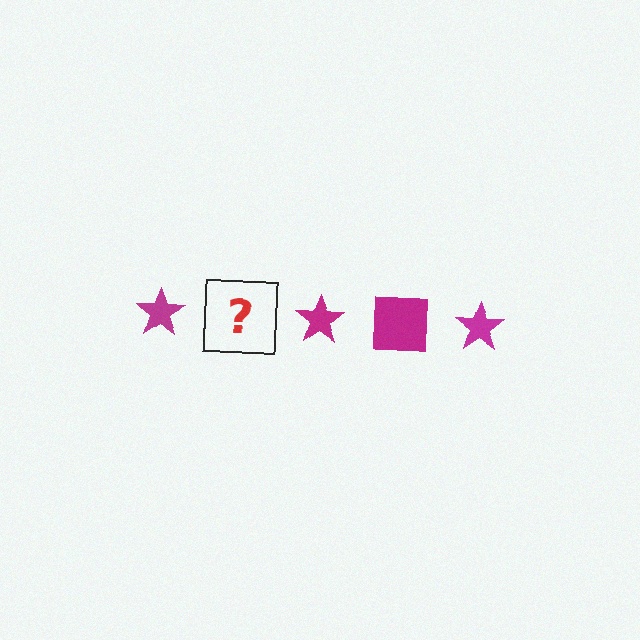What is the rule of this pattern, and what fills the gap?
The rule is that the pattern cycles through star, square shapes in magenta. The gap should be filled with a magenta square.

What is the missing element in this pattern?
The missing element is a magenta square.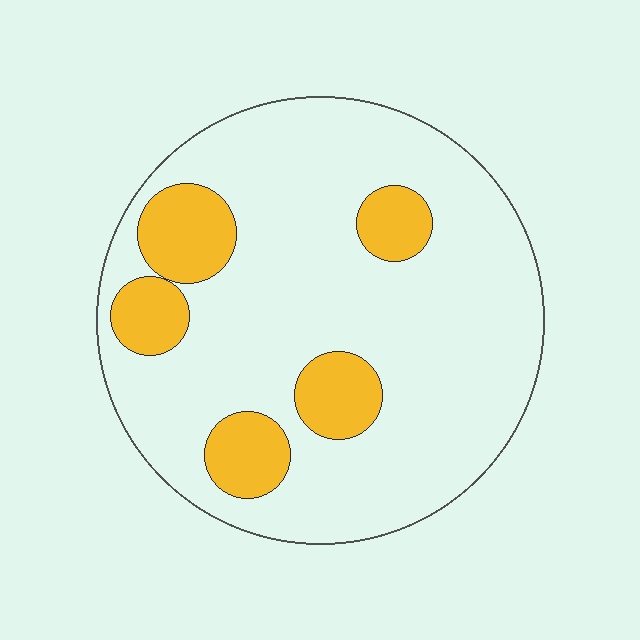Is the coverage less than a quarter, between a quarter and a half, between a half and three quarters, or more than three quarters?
Less than a quarter.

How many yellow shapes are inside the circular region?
5.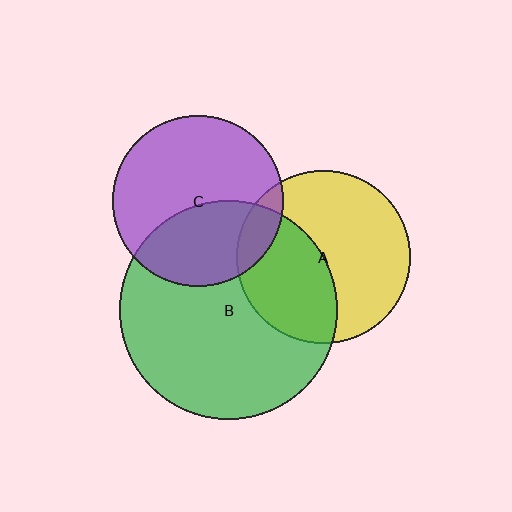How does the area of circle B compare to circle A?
Approximately 1.6 times.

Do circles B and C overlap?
Yes.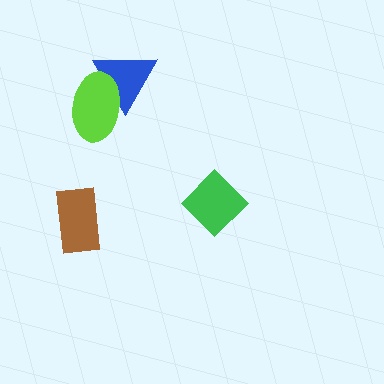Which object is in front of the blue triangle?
The lime ellipse is in front of the blue triangle.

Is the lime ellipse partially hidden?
No, no other shape covers it.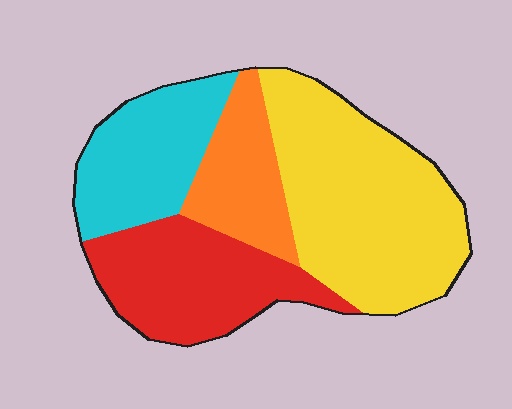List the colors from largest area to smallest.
From largest to smallest: yellow, red, cyan, orange.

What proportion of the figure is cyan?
Cyan covers around 20% of the figure.